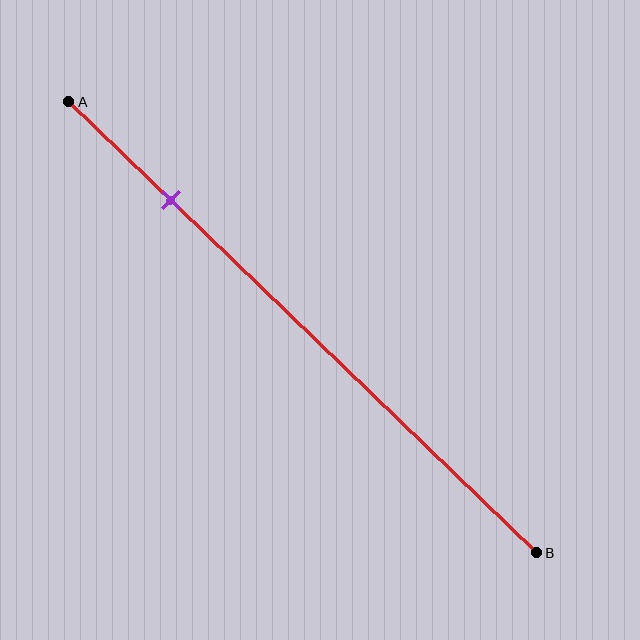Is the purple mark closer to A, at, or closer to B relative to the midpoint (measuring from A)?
The purple mark is closer to point A than the midpoint of segment AB.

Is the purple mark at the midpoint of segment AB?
No, the mark is at about 20% from A, not at the 50% midpoint.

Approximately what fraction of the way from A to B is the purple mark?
The purple mark is approximately 20% of the way from A to B.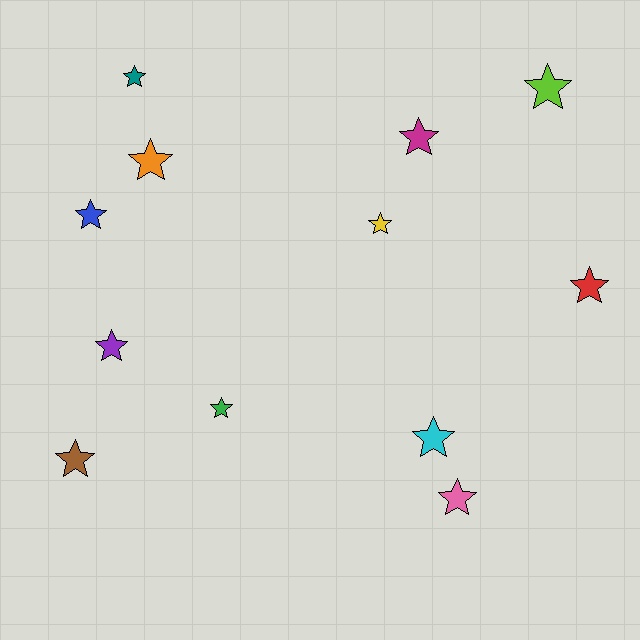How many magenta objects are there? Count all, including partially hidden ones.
There is 1 magenta object.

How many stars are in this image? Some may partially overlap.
There are 12 stars.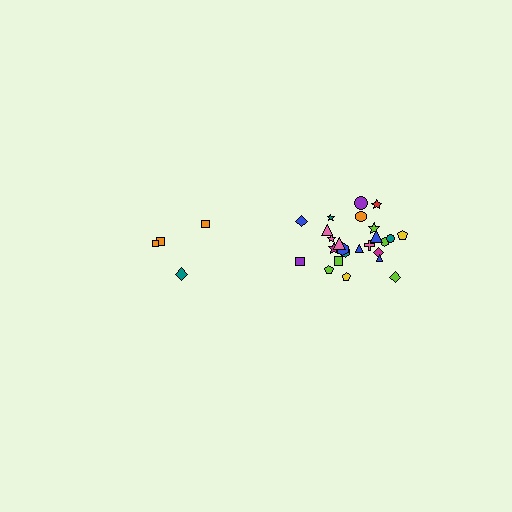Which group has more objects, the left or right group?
The right group.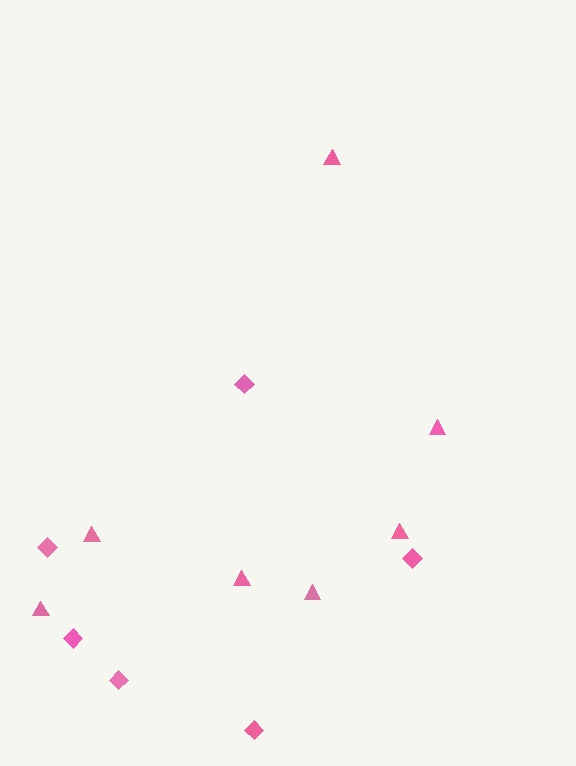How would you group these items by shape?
There are 2 groups: one group of diamonds (6) and one group of triangles (7).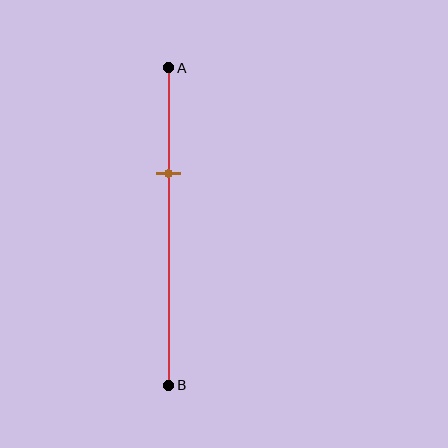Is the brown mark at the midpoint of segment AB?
No, the mark is at about 35% from A, not at the 50% midpoint.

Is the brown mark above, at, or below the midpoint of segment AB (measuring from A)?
The brown mark is above the midpoint of segment AB.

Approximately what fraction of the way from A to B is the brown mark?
The brown mark is approximately 35% of the way from A to B.